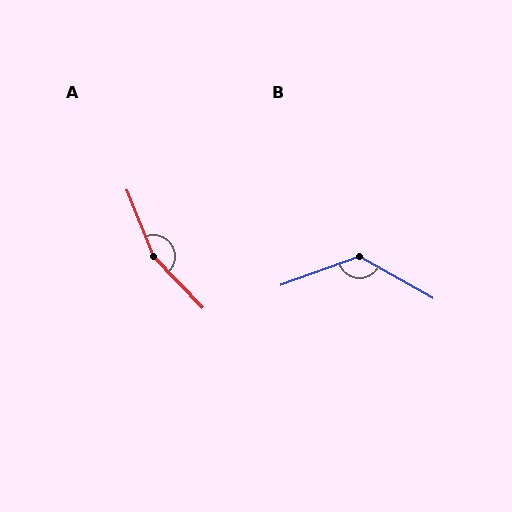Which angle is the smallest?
B, at approximately 130 degrees.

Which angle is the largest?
A, at approximately 158 degrees.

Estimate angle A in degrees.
Approximately 158 degrees.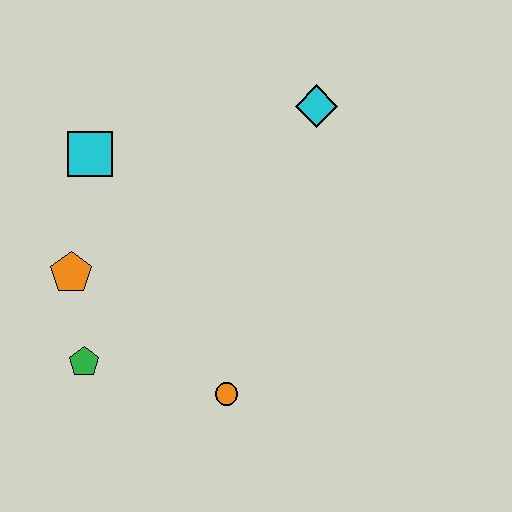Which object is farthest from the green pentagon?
The cyan diamond is farthest from the green pentagon.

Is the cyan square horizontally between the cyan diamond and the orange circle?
No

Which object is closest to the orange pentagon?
The green pentagon is closest to the orange pentagon.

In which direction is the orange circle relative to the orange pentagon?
The orange circle is to the right of the orange pentagon.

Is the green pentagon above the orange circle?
Yes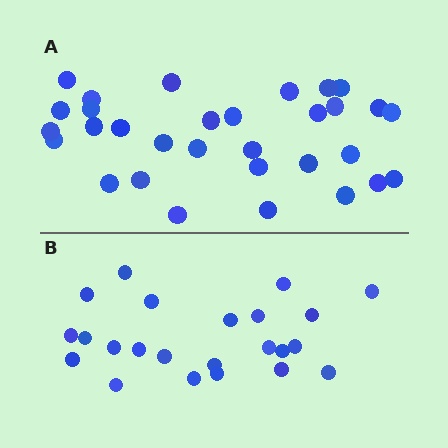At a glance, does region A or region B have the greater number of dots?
Region A (the top region) has more dots.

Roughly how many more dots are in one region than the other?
Region A has roughly 8 or so more dots than region B.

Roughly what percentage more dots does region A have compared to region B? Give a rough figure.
About 35% more.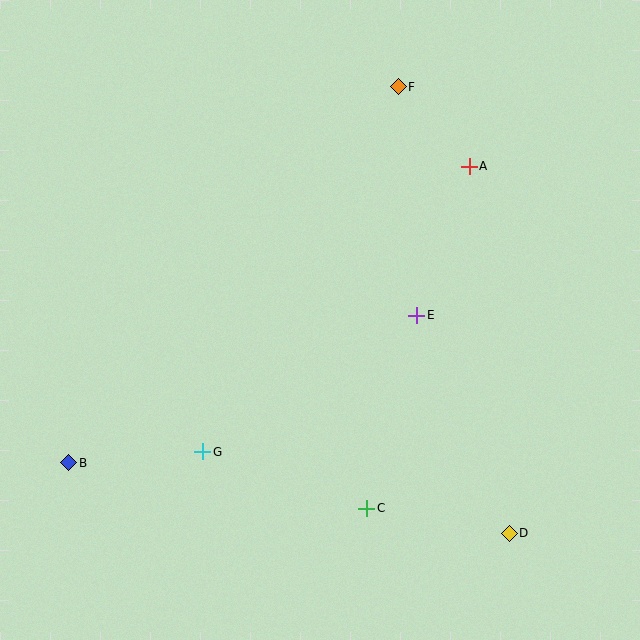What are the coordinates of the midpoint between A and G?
The midpoint between A and G is at (336, 309).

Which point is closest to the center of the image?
Point E at (417, 315) is closest to the center.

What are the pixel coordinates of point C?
Point C is at (367, 508).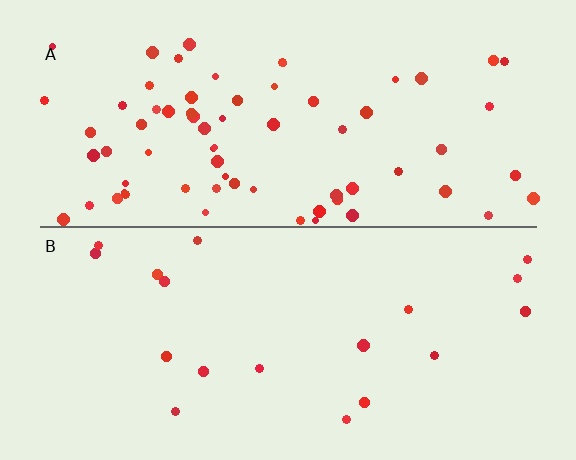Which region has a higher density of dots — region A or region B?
A (the top).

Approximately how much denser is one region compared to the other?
Approximately 3.7× — region A over region B.